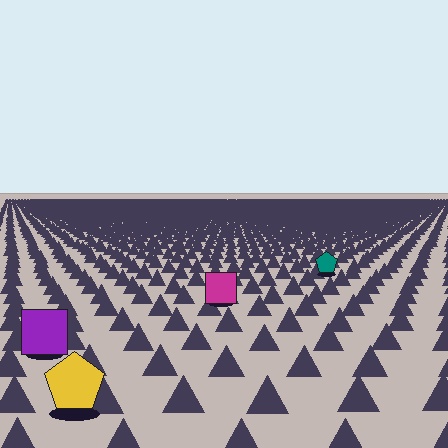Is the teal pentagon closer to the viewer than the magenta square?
No. The magenta square is closer — you can tell from the texture gradient: the ground texture is coarser near it.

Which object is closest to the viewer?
The yellow pentagon is closest. The texture marks near it are larger and more spread out.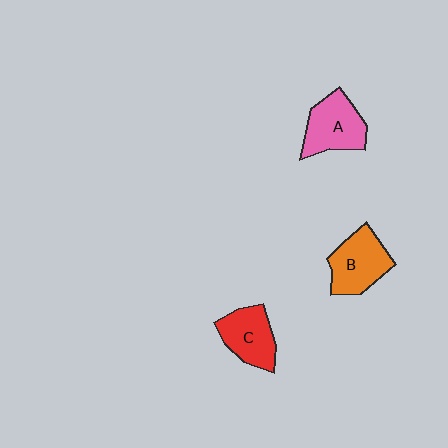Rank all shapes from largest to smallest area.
From largest to smallest: B (orange), A (pink), C (red).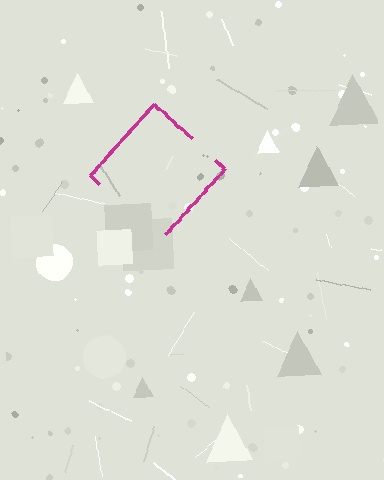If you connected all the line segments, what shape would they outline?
They would outline a diamond.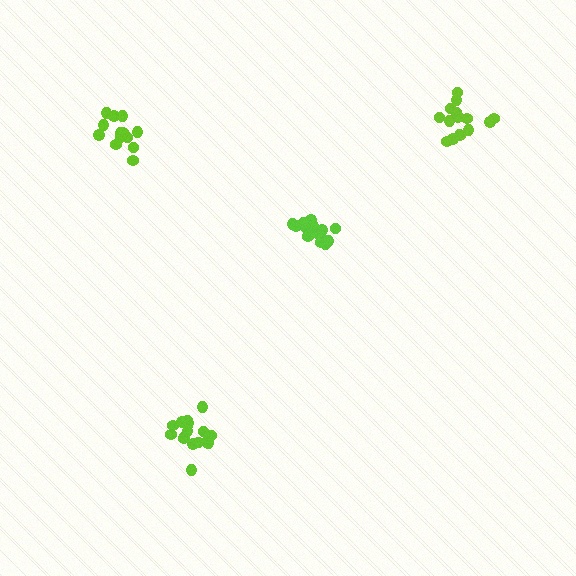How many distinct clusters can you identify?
There are 4 distinct clusters.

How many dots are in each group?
Group 1: 13 dots, Group 2: 14 dots, Group 3: 15 dots, Group 4: 17 dots (59 total).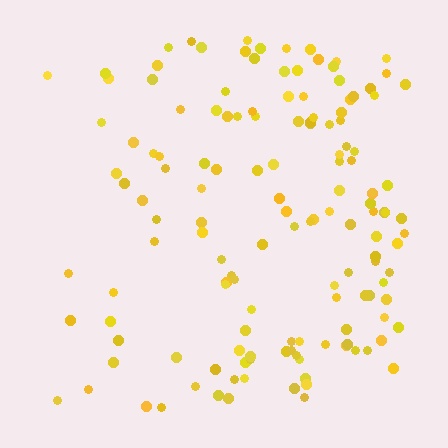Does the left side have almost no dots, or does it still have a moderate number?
Still a moderate number, just noticeably fewer than the right.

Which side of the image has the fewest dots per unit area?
The left.